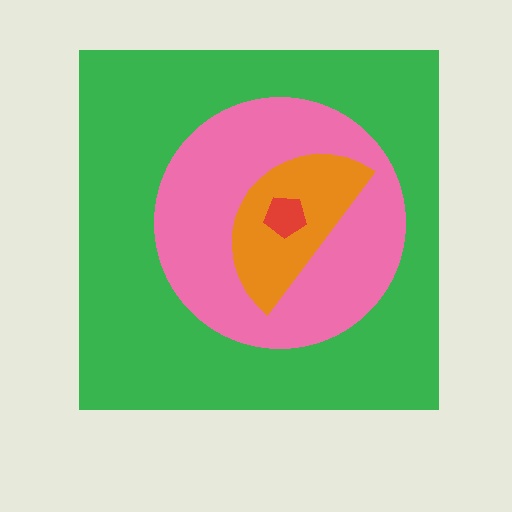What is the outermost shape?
The green square.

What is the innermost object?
The red pentagon.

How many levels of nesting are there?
4.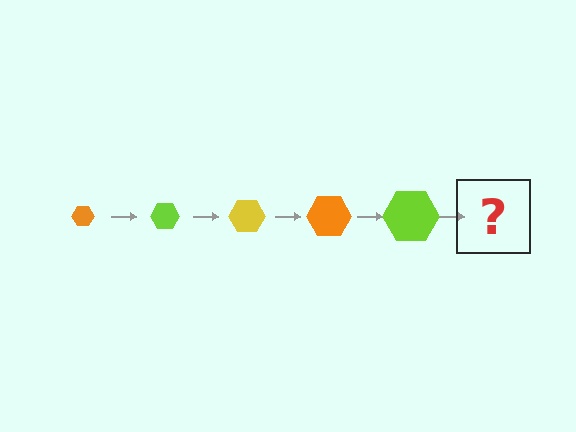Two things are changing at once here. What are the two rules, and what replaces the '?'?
The two rules are that the hexagon grows larger each step and the color cycles through orange, lime, and yellow. The '?' should be a yellow hexagon, larger than the previous one.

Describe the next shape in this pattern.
It should be a yellow hexagon, larger than the previous one.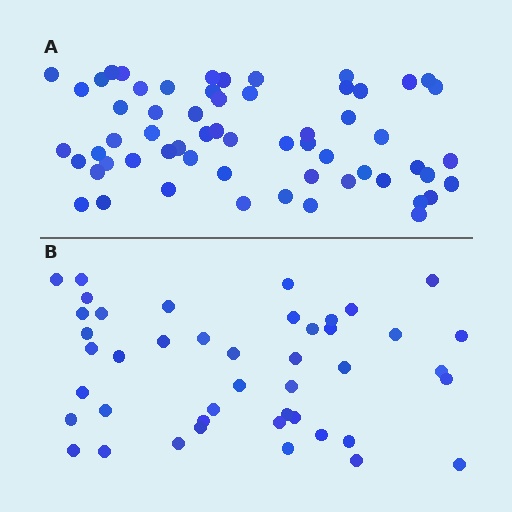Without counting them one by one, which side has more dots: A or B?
Region A (the top region) has more dots.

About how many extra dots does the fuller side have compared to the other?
Region A has approximately 15 more dots than region B.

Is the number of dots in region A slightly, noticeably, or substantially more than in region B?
Region A has noticeably more, but not dramatically so. The ratio is roughly 1.4 to 1.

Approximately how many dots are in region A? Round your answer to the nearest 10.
About 60 dots.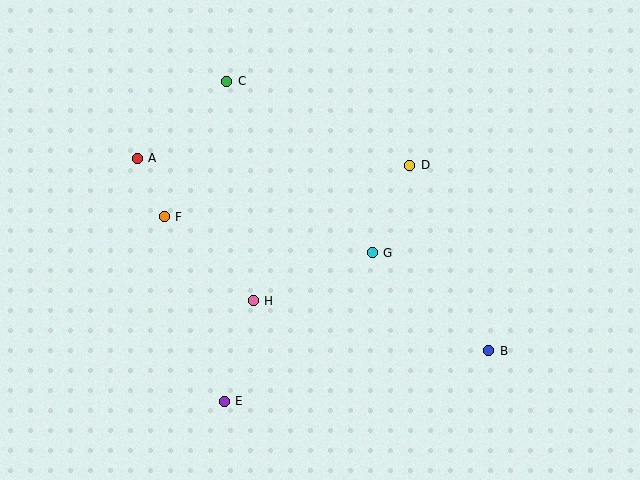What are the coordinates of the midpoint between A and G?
The midpoint between A and G is at (255, 206).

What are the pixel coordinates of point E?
Point E is at (224, 401).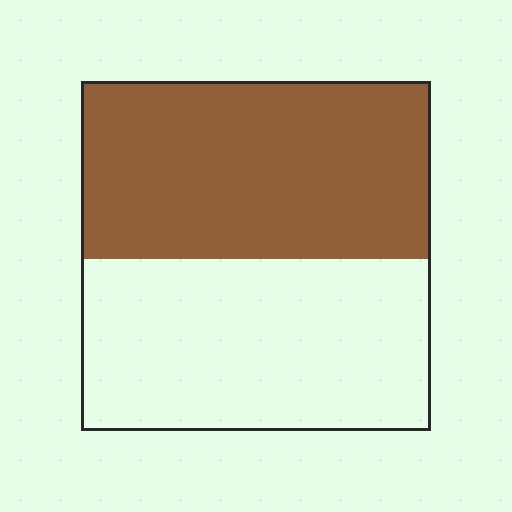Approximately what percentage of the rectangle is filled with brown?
Approximately 50%.